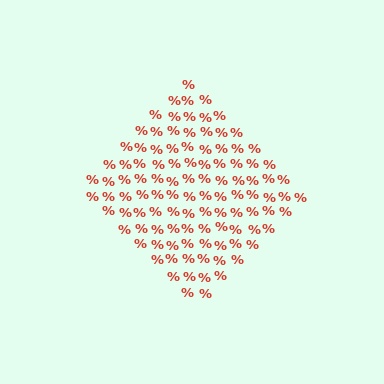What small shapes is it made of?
It is made of small percent signs.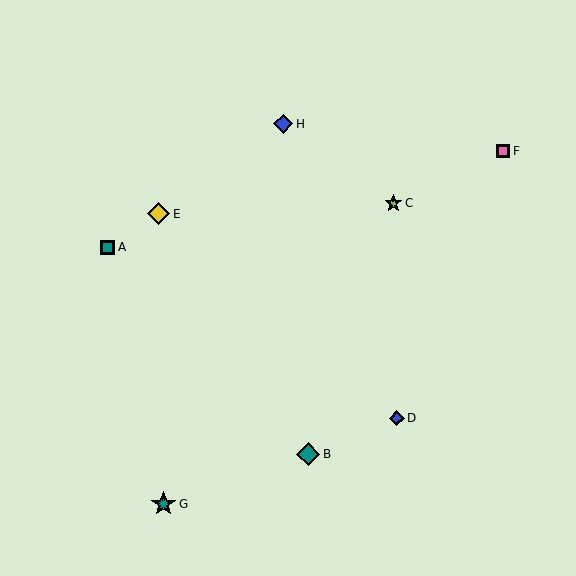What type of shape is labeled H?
Shape H is a blue diamond.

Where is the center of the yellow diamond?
The center of the yellow diamond is at (159, 214).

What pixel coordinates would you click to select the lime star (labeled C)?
Click at (393, 203) to select the lime star C.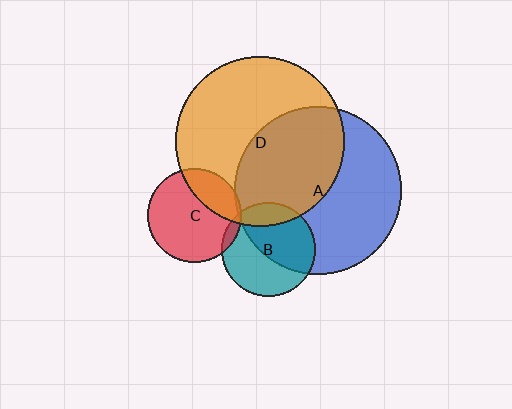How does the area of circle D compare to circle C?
Approximately 3.2 times.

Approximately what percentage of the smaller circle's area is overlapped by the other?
Approximately 45%.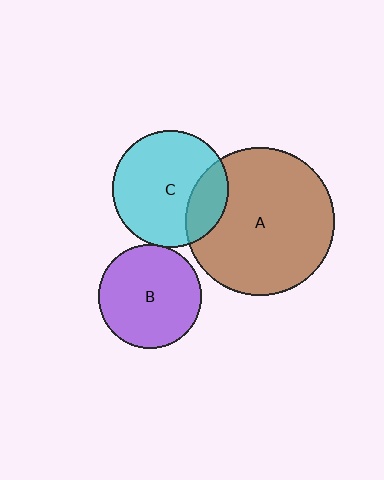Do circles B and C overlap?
Yes.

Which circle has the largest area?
Circle A (brown).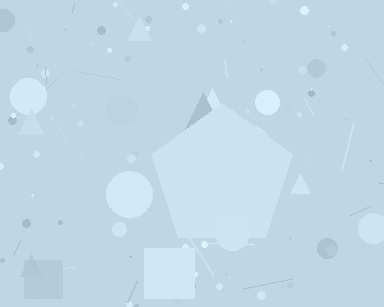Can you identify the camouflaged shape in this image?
The camouflaged shape is a pentagon.